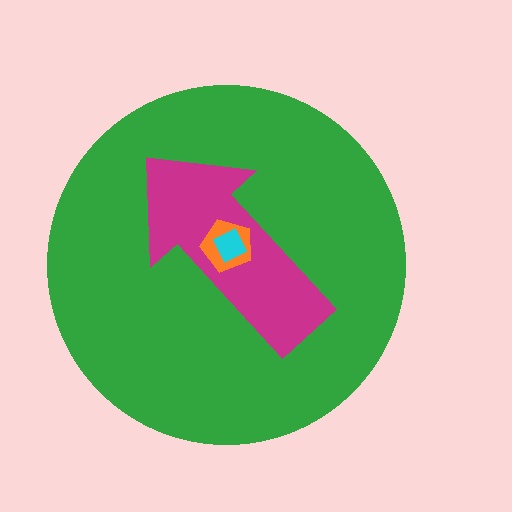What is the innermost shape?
The cyan square.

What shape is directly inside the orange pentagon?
The cyan square.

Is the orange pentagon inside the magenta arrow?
Yes.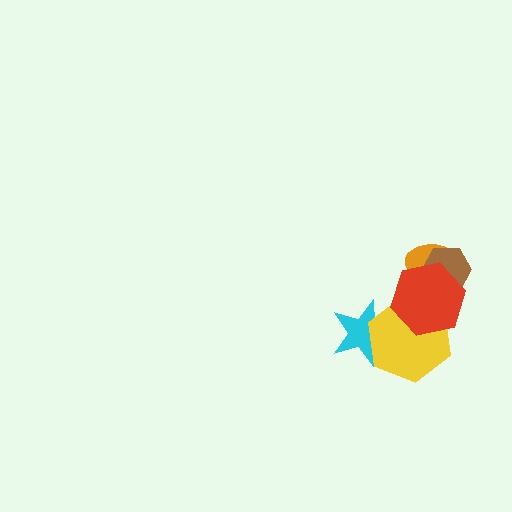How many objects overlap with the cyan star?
1 object overlaps with the cyan star.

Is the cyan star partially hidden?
Yes, it is partially covered by another shape.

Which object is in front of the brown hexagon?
The red hexagon is in front of the brown hexagon.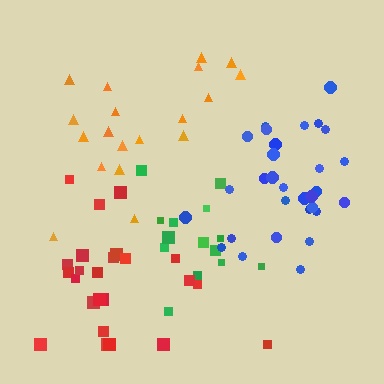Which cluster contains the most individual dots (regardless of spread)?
Blue (31).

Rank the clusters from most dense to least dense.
blue, green, orange, red.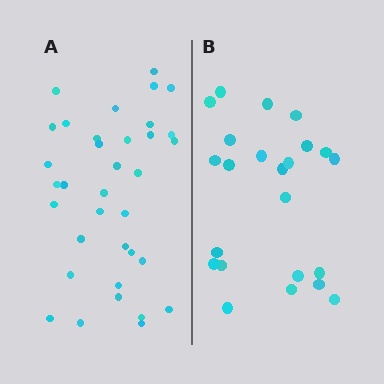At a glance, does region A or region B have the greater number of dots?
Region A (the left region) has more dots.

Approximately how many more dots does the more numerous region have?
Region A has roughly 12 or so more dots than region B.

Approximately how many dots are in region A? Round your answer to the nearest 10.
About 40 dots. (The exact count is 35, which rounds to 40.)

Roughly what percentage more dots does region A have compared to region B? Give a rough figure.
About 50% more.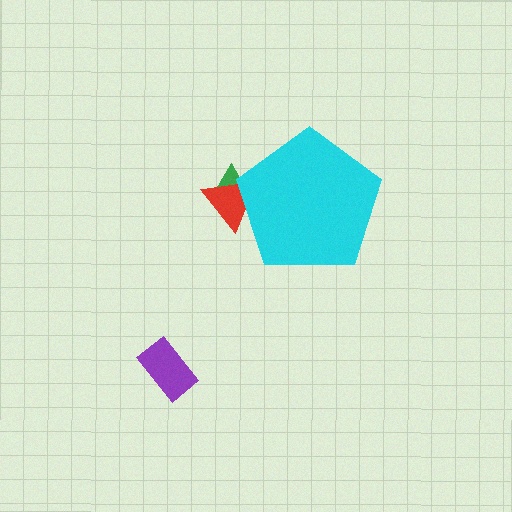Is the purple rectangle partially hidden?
No, the purple rectangle is fully visible.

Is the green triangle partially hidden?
Yes, the green triangle is partially hidden behind the cyan pentagon.